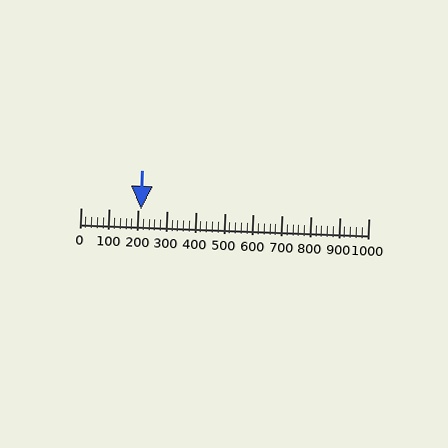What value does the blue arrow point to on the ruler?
The blue arrow points to approximately 209.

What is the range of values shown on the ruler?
The ruler shows values from 0 to 1000.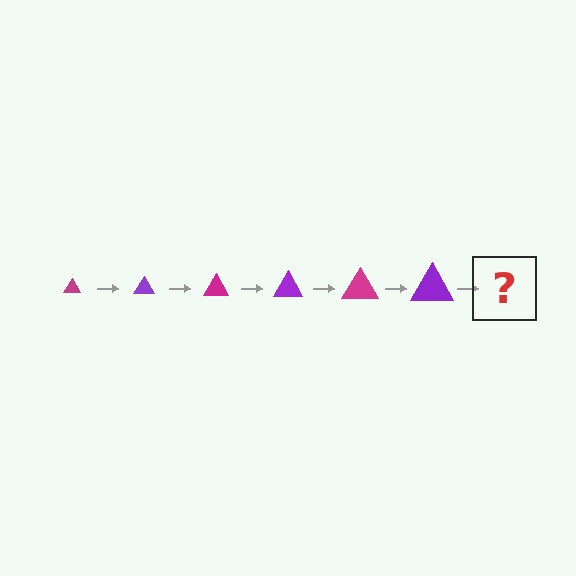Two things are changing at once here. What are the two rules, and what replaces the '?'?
The two rules are that the triangle grows larger each step and the color cycles through magenta and purple. The '?' should be a magenta triangle, larger than the previous one.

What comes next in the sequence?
The next element should be a magenta triangle, larger than the previous one.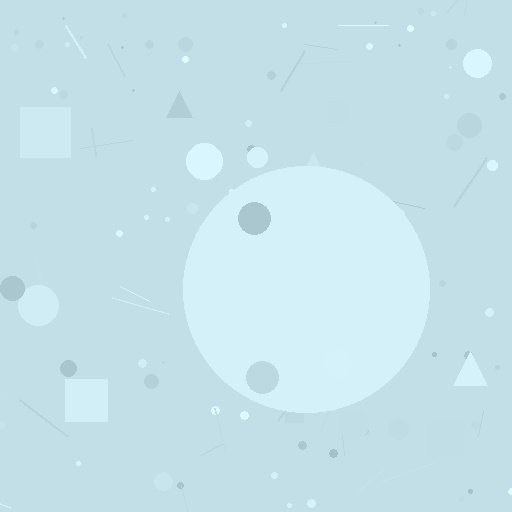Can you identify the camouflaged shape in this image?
The camouflaged shape is a circle.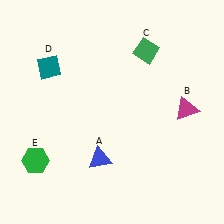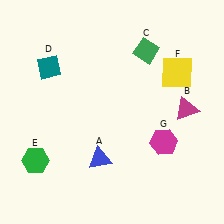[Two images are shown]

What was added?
A yellow square (F), a magenta hexagon (G) were added in Image 2.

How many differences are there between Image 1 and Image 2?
There are 2 differences between the two images.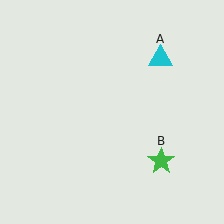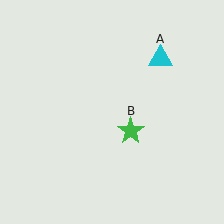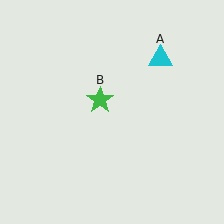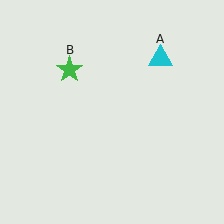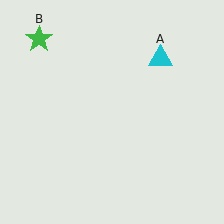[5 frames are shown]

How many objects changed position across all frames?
1 object changed position: green star (object B).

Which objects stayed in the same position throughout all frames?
Cyan triangle (object A) remained stationary.